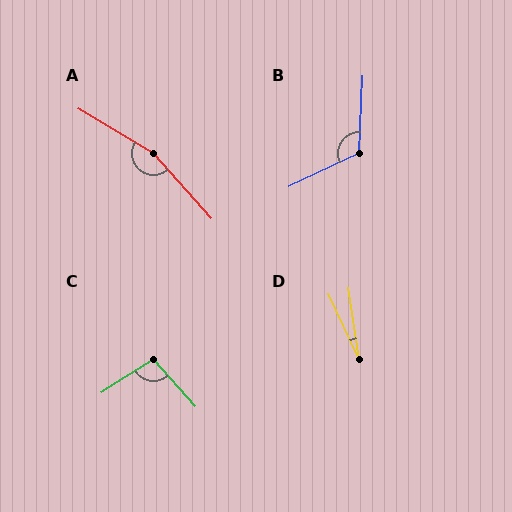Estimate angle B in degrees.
Approximately 118 degrees.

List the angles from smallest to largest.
D (17°), C (99°), B (118°), A (163°).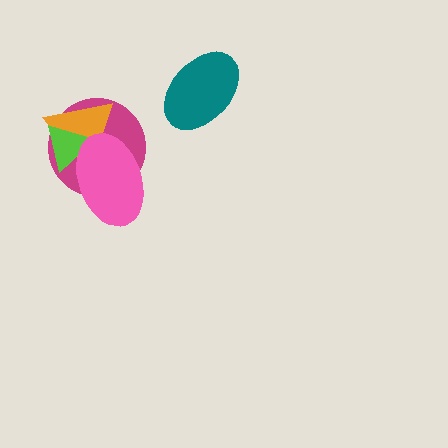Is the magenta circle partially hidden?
Yes, it is partially covered by another shape.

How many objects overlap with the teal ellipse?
0 objects overlap with the teal ellipse.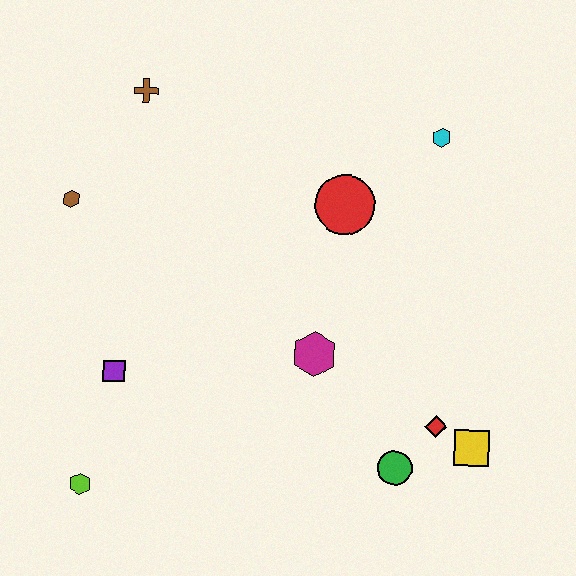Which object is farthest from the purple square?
The cyan hexagon is farthest from the purple square.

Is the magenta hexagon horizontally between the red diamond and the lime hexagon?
Yes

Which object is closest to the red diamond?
The yellow square is closest to the red diamond.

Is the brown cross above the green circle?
Yes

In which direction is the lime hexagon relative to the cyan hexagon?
The lime hexagon is below the cyan hexagon.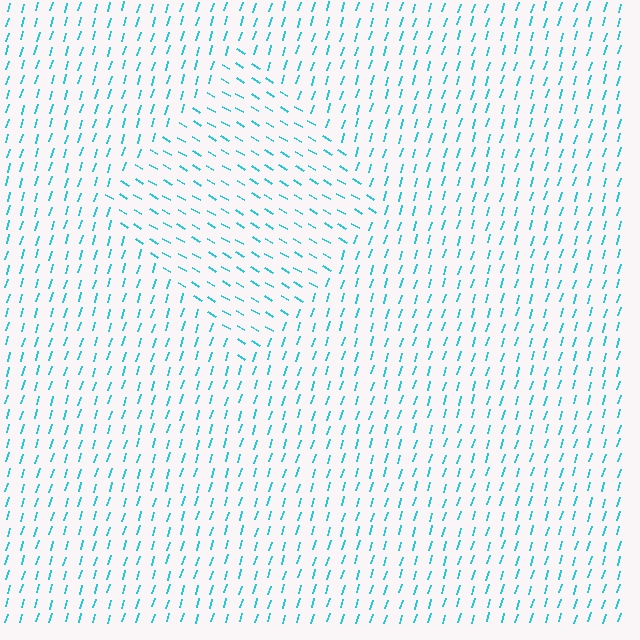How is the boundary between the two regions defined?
The boundary is defined purely by a change in line orientation (approximately 76 degrees difference). All lines are the same color and thickness.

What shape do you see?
I see a diamond.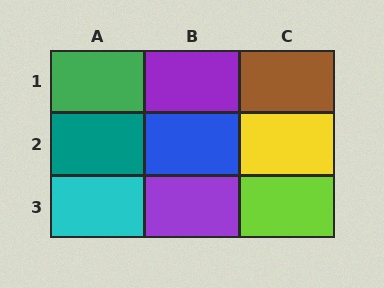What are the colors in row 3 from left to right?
Cyan, purple, lime.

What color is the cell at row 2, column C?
Yellow.